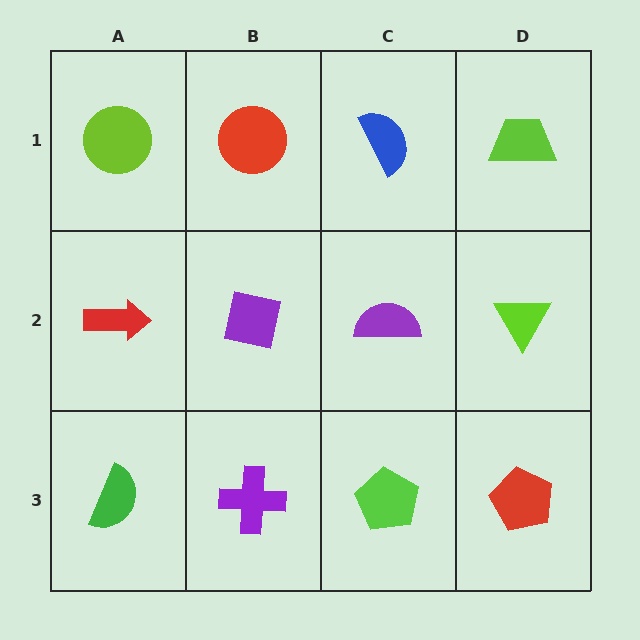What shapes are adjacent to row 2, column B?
A red circle (row 1, column B), a purple cross (row 3, column B), a red arrow (row 2, column A), a purple semicircle (row 2, column C).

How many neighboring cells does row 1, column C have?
3.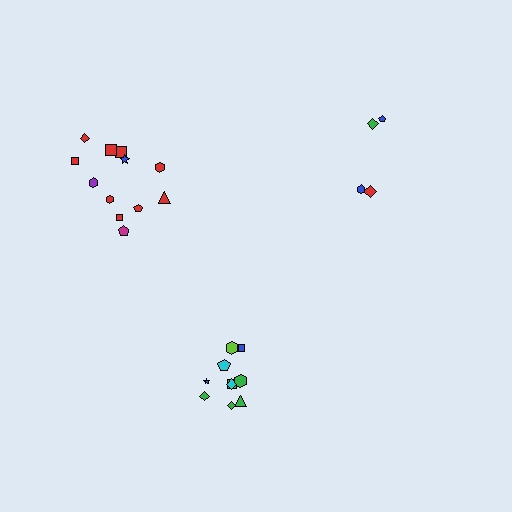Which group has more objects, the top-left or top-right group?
The top-left group.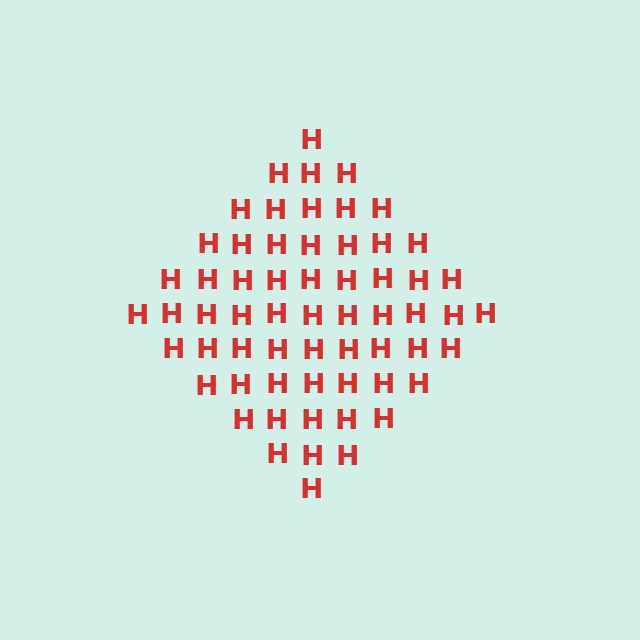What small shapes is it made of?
It is made of small letter H's.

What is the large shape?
The large shape is a diamond.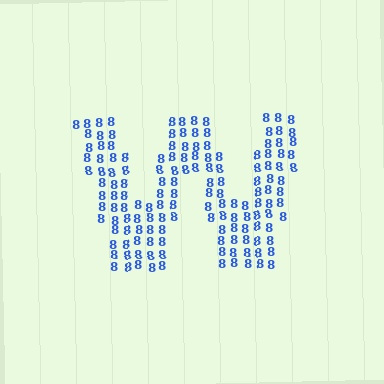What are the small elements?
The small elements are digit 8's.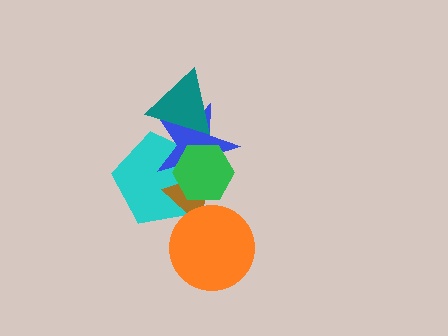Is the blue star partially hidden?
Yes, it is partially covered by another shape.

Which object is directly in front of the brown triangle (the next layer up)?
The green hexagon is directly in front of the brown triangle.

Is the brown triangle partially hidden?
Yes, it is partially covered by another shape.